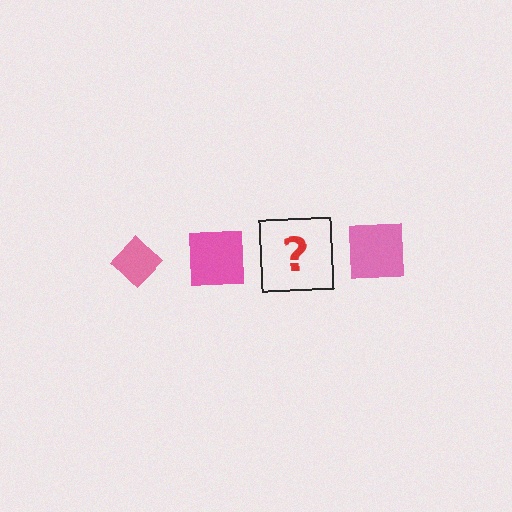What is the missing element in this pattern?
The missing element is a pink diamond.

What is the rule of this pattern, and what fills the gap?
The rule is that the pattern cycles through diamond, square shapes in pink. The gap should be filled with a pink diamond.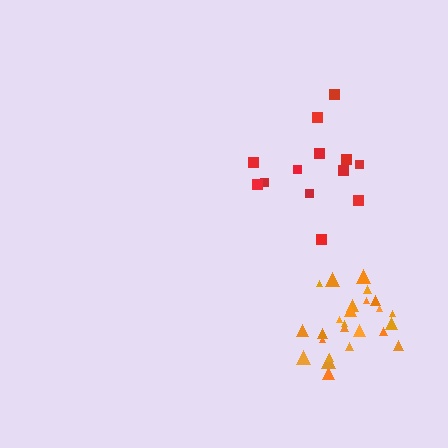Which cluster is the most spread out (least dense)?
Red.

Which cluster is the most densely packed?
Orange.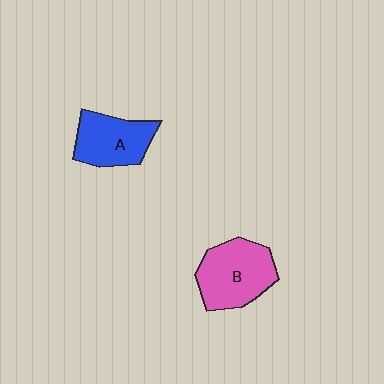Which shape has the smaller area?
Shape A (blue).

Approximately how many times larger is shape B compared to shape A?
Approximately 1.2 times.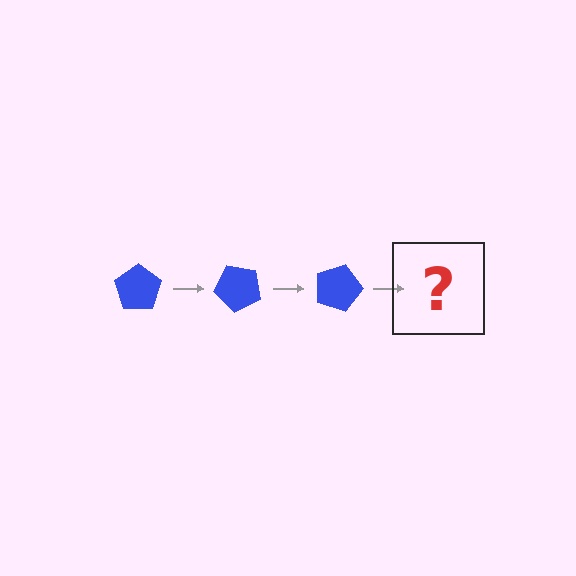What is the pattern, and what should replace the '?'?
The pattern is that the pentagon rotates 45 degrees each step. The '?' should be a blue pentagon rotated 135 degrees.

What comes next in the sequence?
The next element should be a blue pentagon rotated 135 degrees.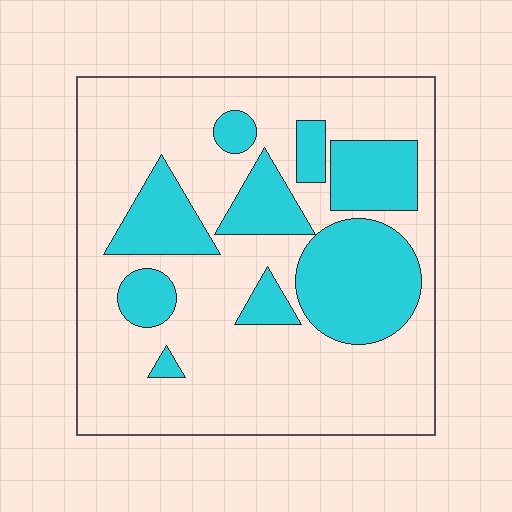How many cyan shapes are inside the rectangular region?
9.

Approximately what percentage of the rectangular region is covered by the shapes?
Approximately 30%.